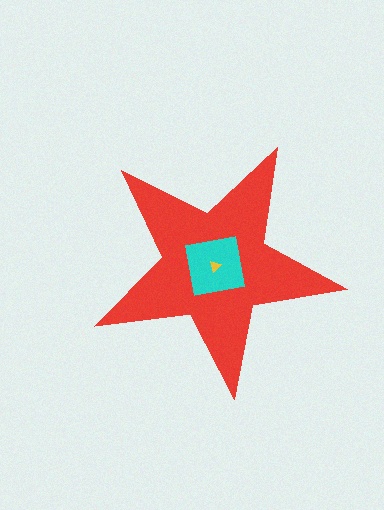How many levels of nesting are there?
3.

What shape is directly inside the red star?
The cyan square.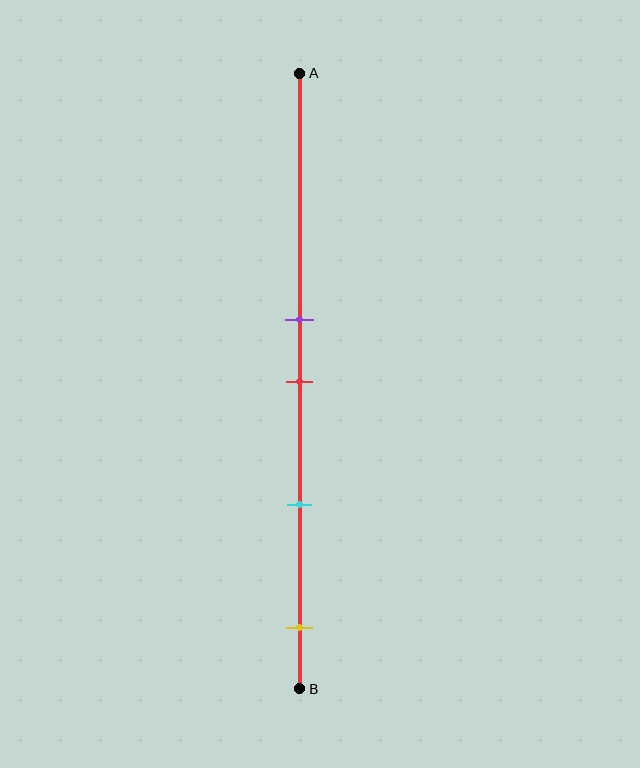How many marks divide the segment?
There are 4 marks dividing the segment.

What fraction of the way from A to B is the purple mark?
The purple mark is approximately 40% (0.4) of the way from A to B.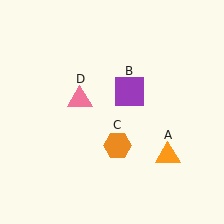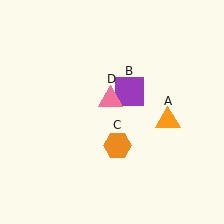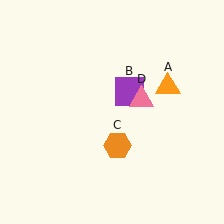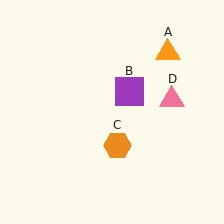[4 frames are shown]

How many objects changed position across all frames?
2 objects changed position: orange triangle (object A), pink triangle (object D).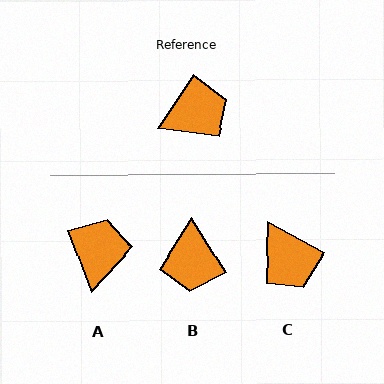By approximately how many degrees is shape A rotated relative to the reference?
Approximately 53 degrees counter-clockwise.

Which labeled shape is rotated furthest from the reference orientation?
B, about 115 degrees away.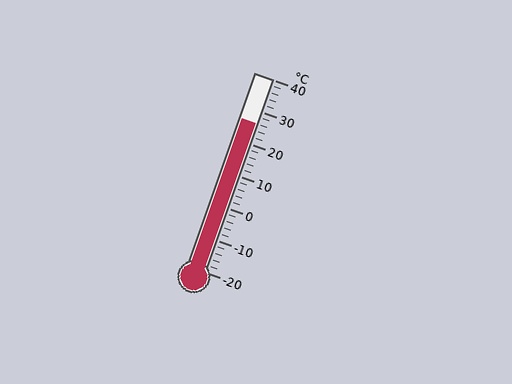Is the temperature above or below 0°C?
The temperature is above 0°C.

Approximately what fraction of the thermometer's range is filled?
The thermometer is filled to approximately 75% of its range.